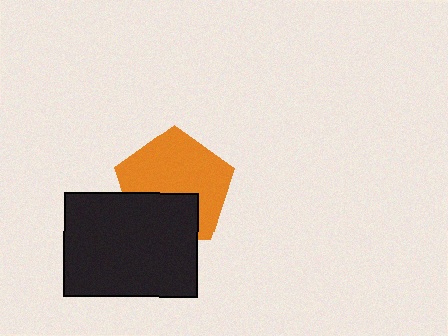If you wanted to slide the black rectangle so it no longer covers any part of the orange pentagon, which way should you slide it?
Slide it down — that is the most direct way to separate the two shapes.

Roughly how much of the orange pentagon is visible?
Most of it is visible (roughly 66%).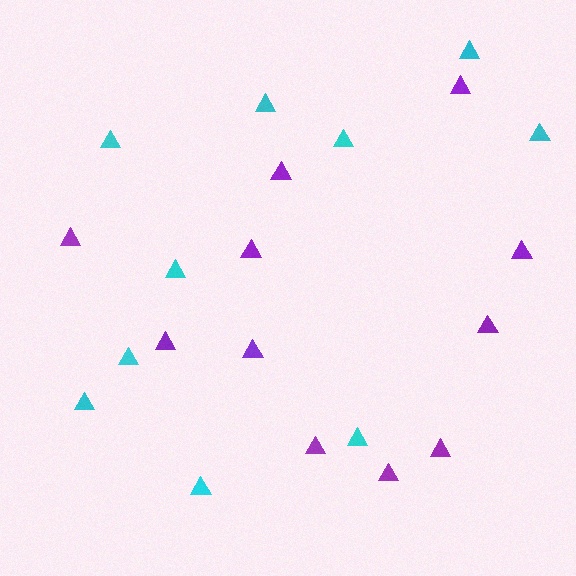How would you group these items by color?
There are 2 groups: one group of purple triangles (11) and one group of cyan triangles (10).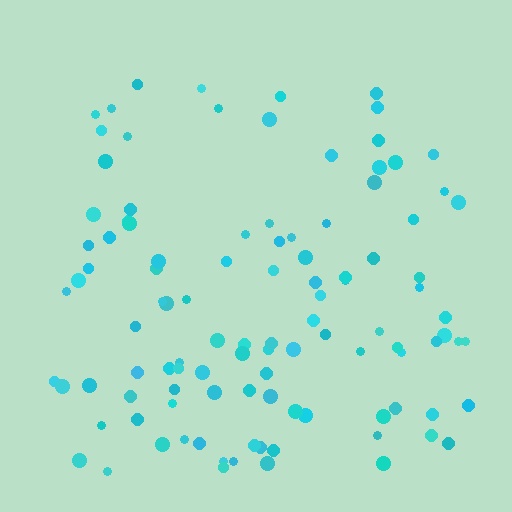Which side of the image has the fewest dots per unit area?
The top.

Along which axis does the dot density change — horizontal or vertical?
Vertical.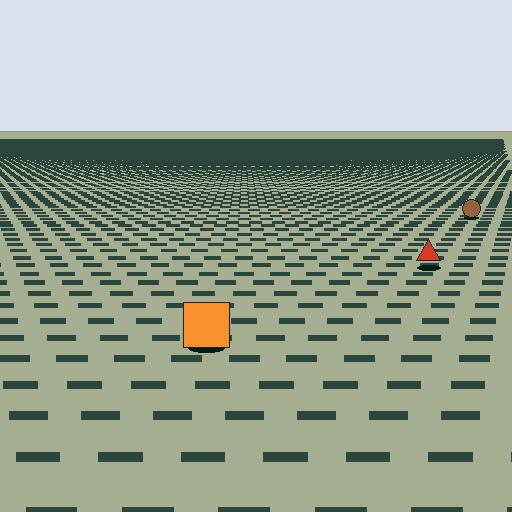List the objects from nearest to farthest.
From nearest to farthest: the orange square, the red triangle, the brown circle.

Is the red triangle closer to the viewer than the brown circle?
Yes. The red triangle is closer — you can tell from the texture gradient: the ground texture is coarser near it.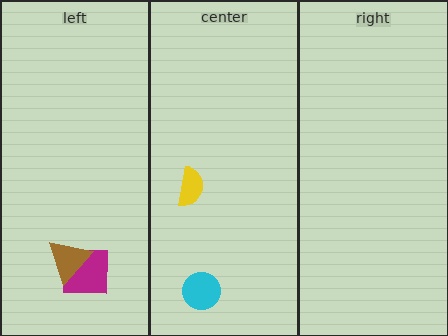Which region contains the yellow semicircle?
The center region.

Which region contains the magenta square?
The left region.